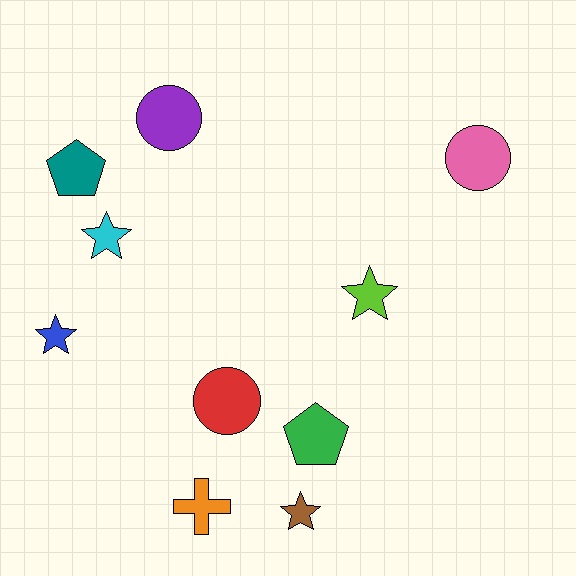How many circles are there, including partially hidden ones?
There are 3 circles.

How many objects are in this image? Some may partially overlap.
There are 10 objects.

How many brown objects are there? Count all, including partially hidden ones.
There is 1 brown object.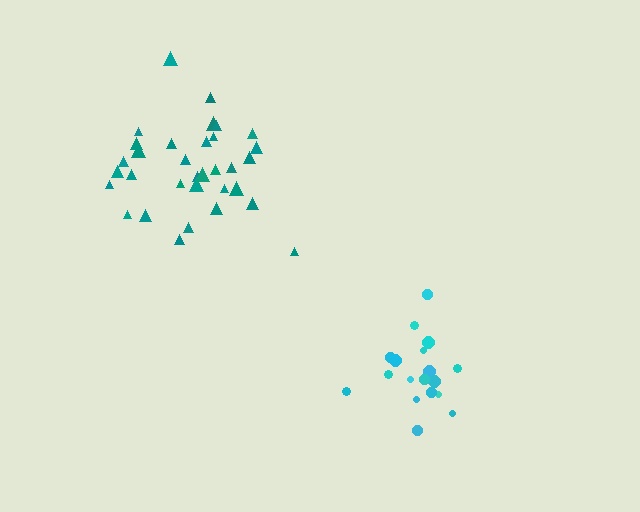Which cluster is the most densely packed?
Teal.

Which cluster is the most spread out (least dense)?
Cyan.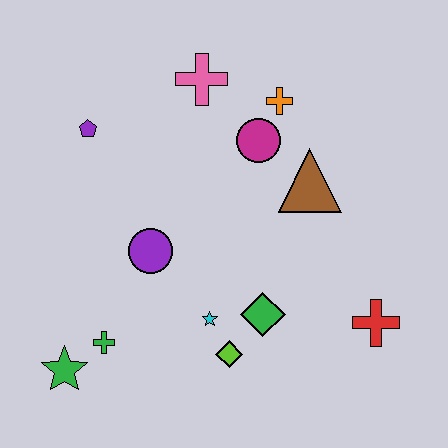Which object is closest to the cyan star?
The lime diamond is closest to the cyan star.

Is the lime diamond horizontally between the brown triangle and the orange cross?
No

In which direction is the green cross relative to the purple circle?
The green cross is below the purple circle.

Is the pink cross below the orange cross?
No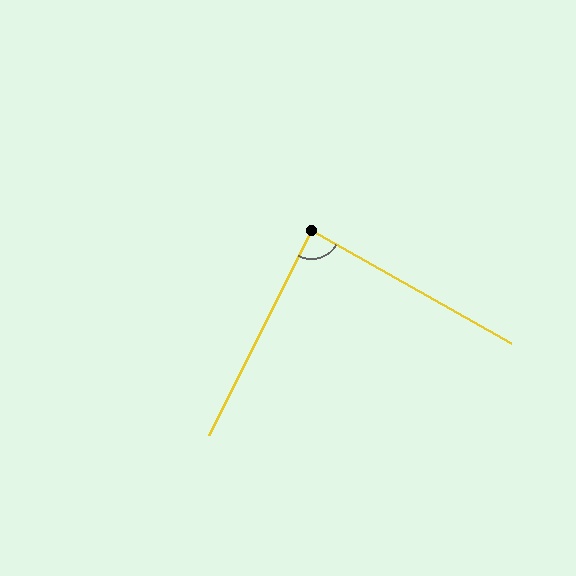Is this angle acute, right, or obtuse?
It is approximately a right angle.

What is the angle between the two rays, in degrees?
Approximately 87 degrees.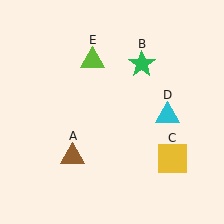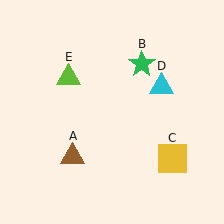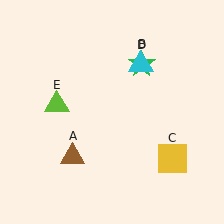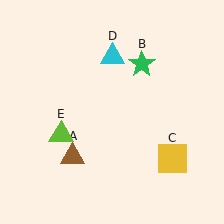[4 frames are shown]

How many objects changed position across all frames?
2 objects changed position: cyan triangle (object D), lime triangle (object E).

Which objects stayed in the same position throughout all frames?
Brown triangle (object A) and green star (object B) and yellow square (object C) remained stationary.